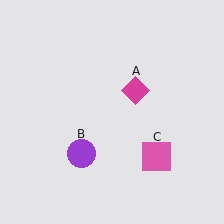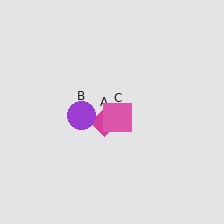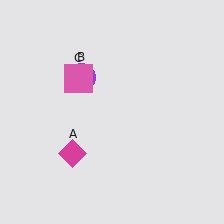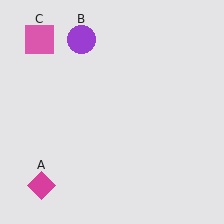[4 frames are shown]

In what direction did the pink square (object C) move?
The pink square (object C) moved up and to the left.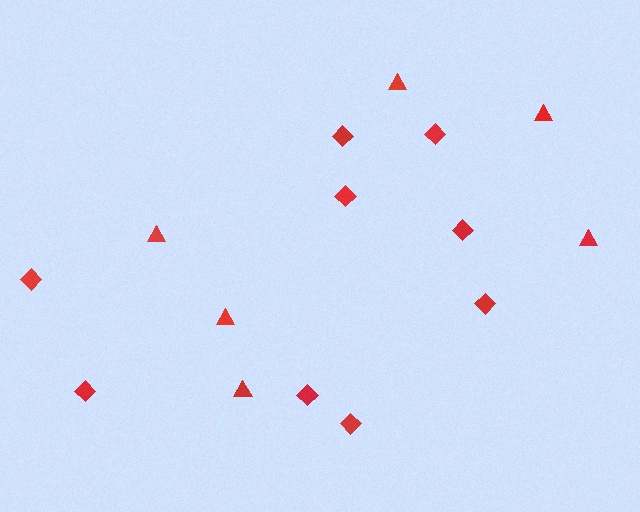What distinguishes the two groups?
There are 2 groups: one group of diamonds (9) and one group of triangles (6).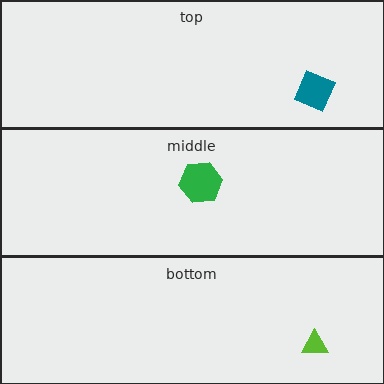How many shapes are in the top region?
1.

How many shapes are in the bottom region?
1.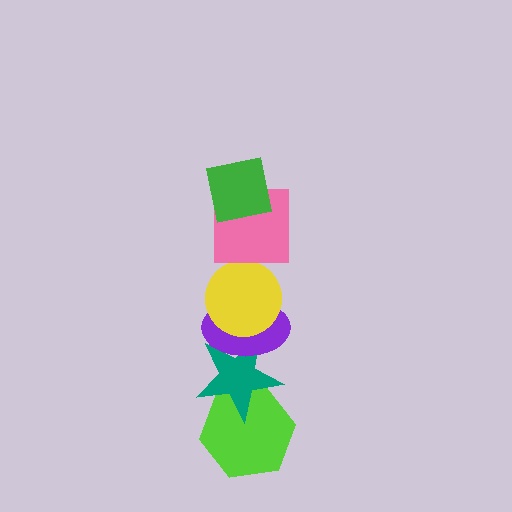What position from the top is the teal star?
The teal star is 5th from the top.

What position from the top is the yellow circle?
The yellow circle is 3rd from the top.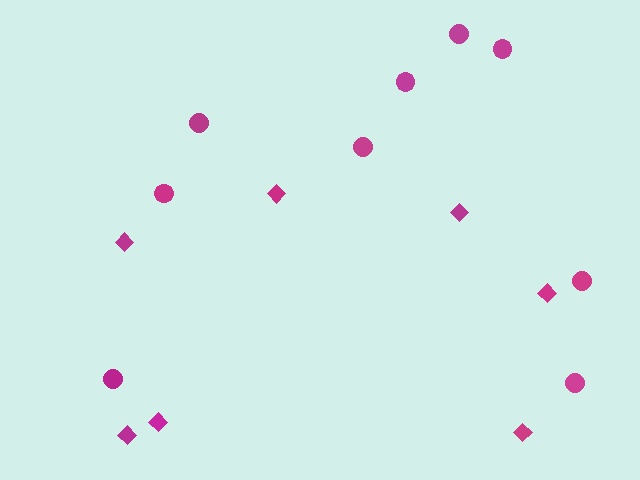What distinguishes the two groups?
There are 2 groups: one group of circles (9) and one group of diamonds (7).